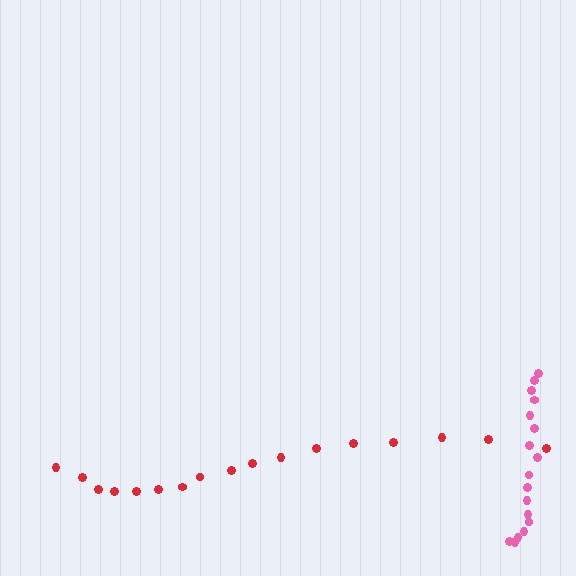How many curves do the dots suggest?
There are 2 distinct paths.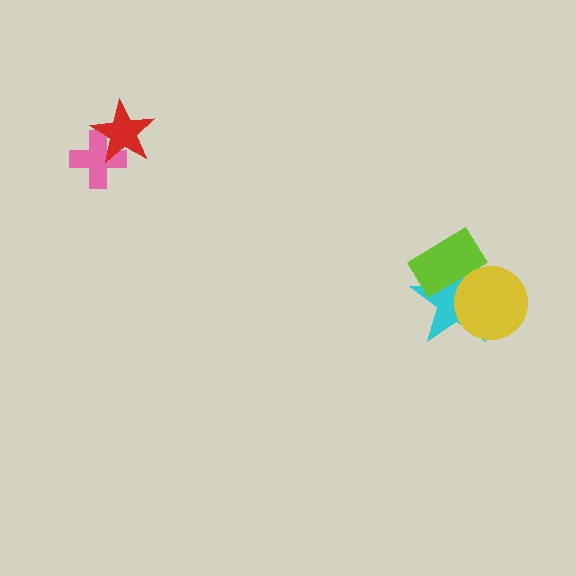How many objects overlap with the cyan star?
2 objects overlap with the cyan star.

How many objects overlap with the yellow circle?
2 objects overlap with the yellow circle.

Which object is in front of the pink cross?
The red star is in front of the pink cross.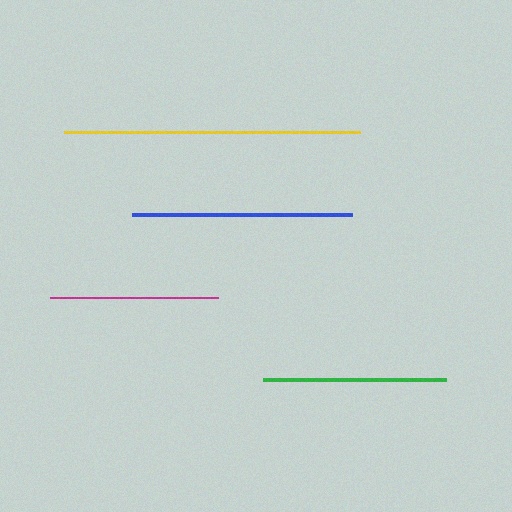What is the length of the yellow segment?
The yellow segment is approximately 296 pixels long.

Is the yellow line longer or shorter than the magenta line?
The yellow line is longer than the magenta line.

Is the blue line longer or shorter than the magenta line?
The blue line is longer than the magenta line.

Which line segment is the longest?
The yellow line is the longest at approximately 296 pixels.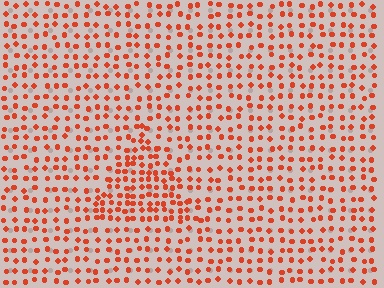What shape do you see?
I see a triangle.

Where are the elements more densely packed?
The elements are more densely packed inside the triangle boundary.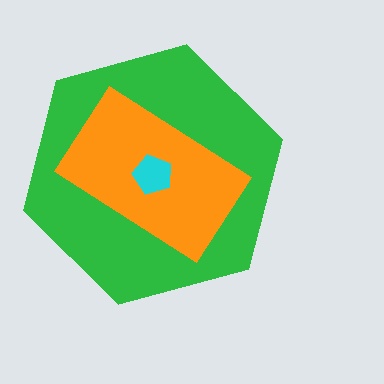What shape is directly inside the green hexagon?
The orange rectangle.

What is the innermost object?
The cyan pentagon.